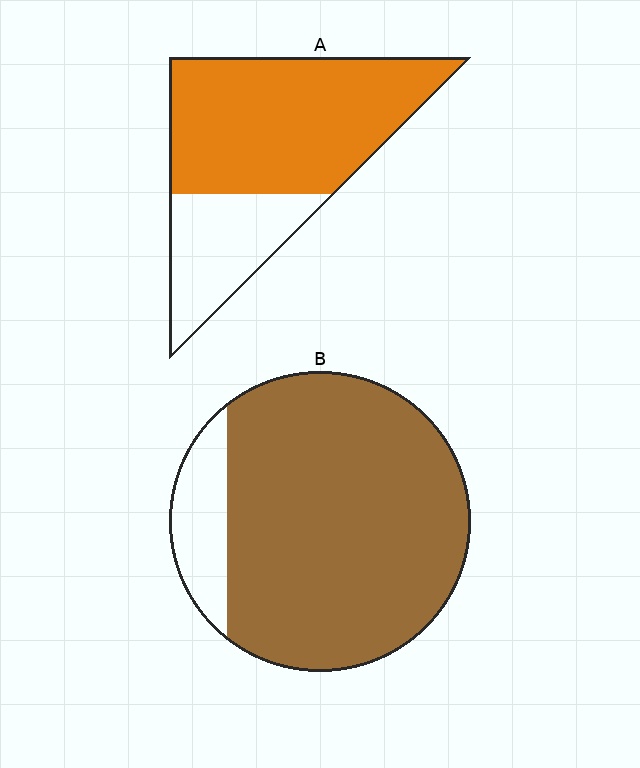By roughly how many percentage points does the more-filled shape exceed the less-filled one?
By roughly 15 percentage points (B over A).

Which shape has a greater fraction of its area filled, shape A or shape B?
Shape B.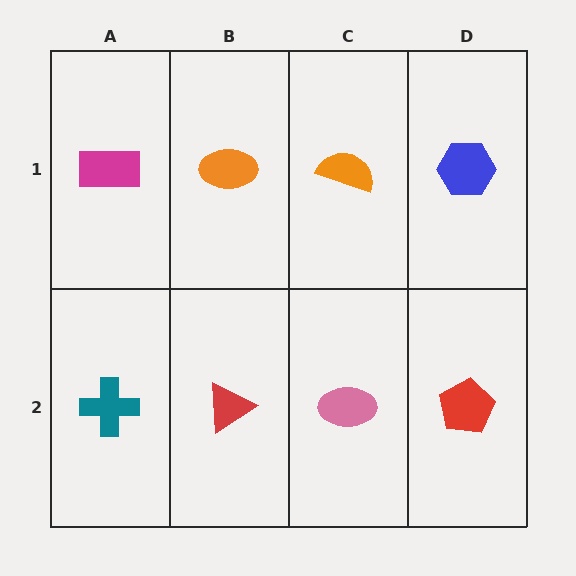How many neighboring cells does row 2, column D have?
2.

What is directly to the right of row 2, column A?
A red triangle.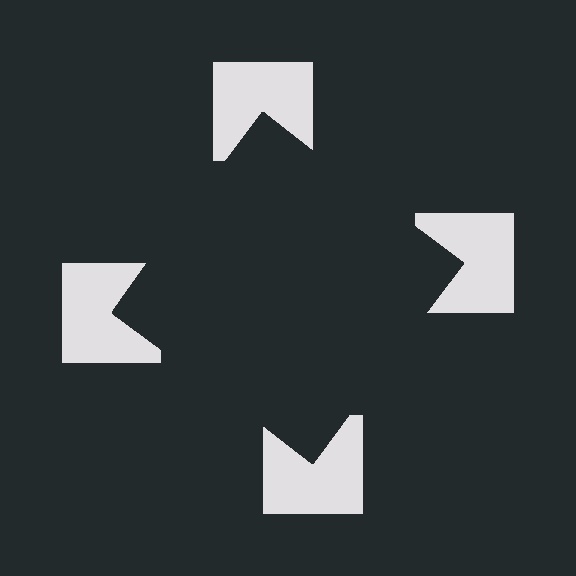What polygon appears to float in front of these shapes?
An illusory square — its edges are inferred from the aligned wedge cuts in the notched squares, not physically drawn.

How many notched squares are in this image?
There are 4 — one at each vertex of the illusory square.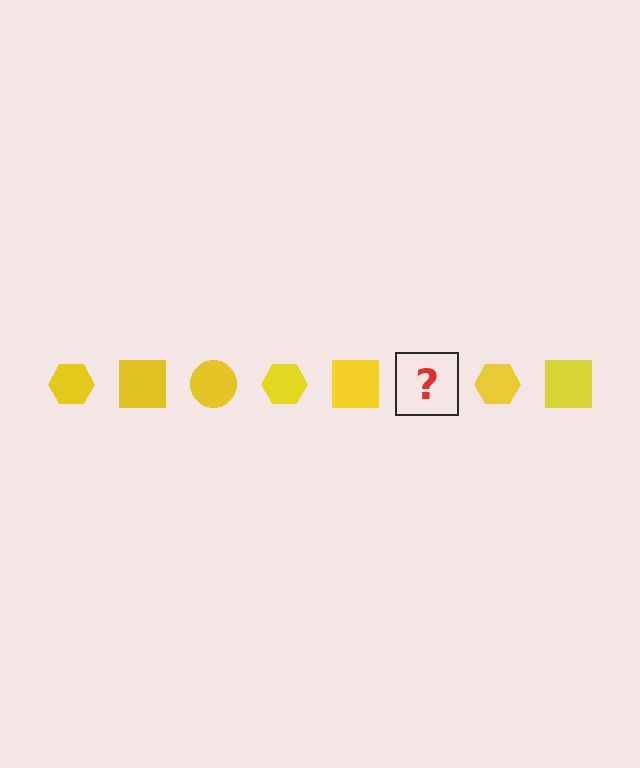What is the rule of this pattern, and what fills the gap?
The rule is that the pattern cycles through hexagon, square, circle shapes in yellow. The gap should be filled with a yellow circle.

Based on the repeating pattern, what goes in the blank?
The blank should be a yellow circle.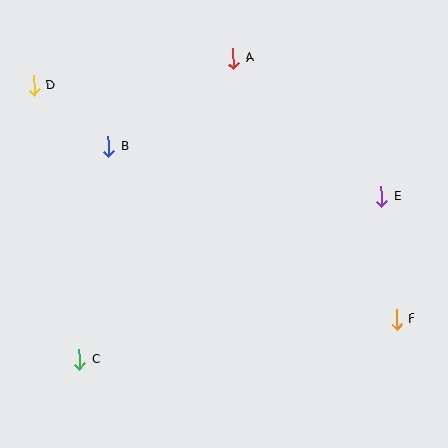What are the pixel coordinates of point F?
Point F is at (396, 320).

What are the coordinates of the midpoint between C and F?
The midpoint between C and F is at (238, 339).